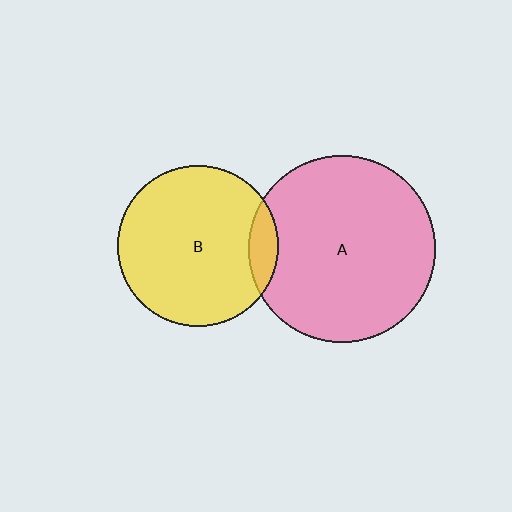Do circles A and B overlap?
Yes.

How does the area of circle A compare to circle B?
Approximately 1.4 times.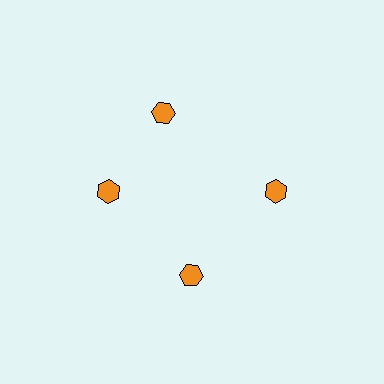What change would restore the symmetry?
The symmetry would be restored by rotating it back into even spacing with its neighbors so that all 4 hexagons sit at equal angles and equal distance from the center.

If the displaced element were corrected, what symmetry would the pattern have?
It would have 4-fold rotational symmetry — the pattern would map onto itself every 90 degrees.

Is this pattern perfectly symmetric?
No. The 4 orange hexagons are arranged in a ring, but one element near the 12 o'clock position is rotated out of alignment along the ring, breaking the 4-fold rotational symmetry.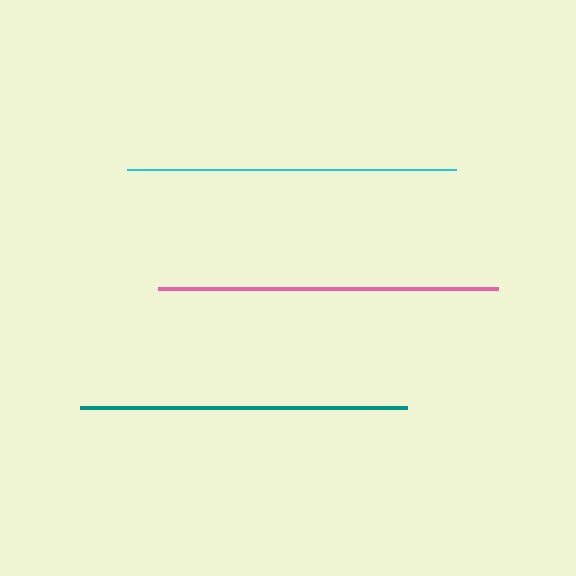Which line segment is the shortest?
The teal line is the shortest at approximately 327 pixels.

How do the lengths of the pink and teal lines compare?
The pink and teal lines are approximately the same length.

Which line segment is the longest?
The pink line is the longest at approximately 340 pixels.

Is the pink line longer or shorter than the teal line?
The pink line is longer than the teal line.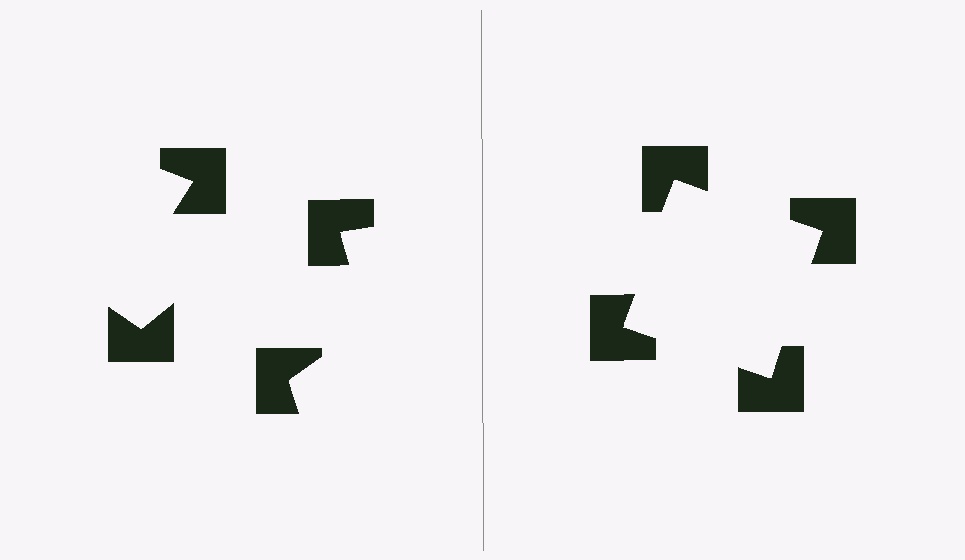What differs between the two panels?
The notched squares are positioned identically on both sides; only the wedge orientations differ. On the right they align to a square; on the left they are misaligned.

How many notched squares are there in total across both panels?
8 — 4 on each side.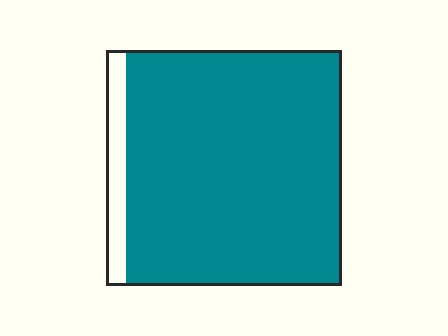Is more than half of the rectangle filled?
Yes.